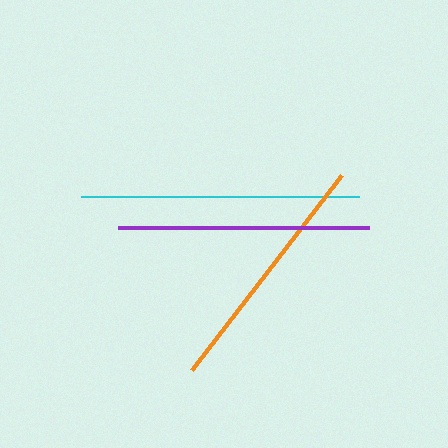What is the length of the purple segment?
The purple segment is approximately 252 pixels long.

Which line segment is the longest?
The cyan line is the longest at approximately 279 pixels.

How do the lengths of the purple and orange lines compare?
The purple and orange lines are approximately the same length.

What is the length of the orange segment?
The orange segment is approximately 246 pixels long.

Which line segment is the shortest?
The orange line is the shortest at approximately 246 pixels.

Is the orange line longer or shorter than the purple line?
The purple line is longer than the orange line.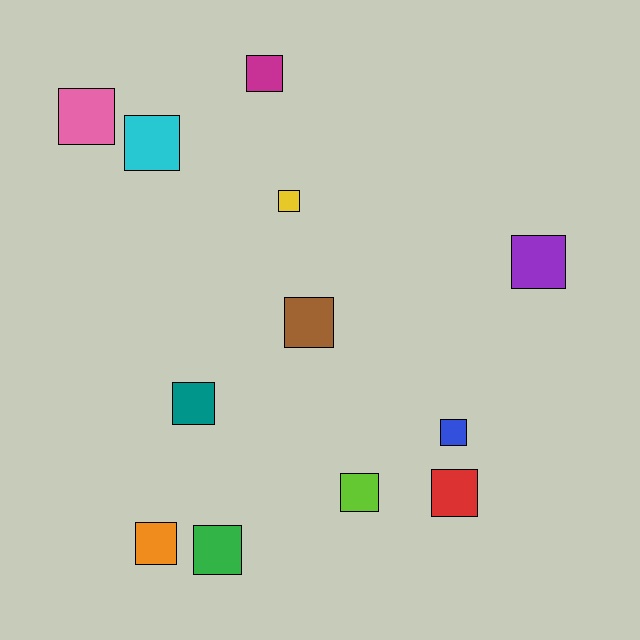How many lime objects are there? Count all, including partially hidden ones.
There is 1 lime object.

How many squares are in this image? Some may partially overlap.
There are 12 squares.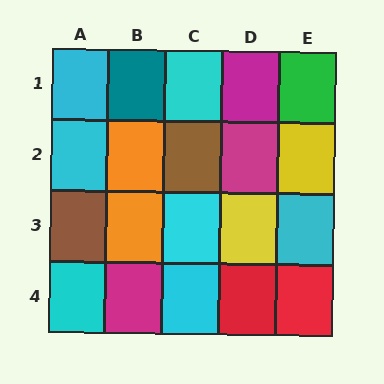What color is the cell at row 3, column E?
Cyan.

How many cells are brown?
2 cells are brown.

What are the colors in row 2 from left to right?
Cyan, orange, brown, magenta, yellow.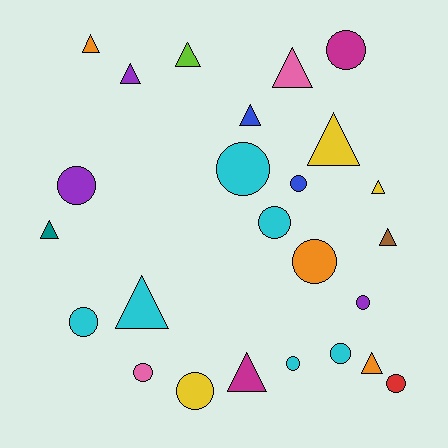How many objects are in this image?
There are 25 objects.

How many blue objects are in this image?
There are 2 blue objects.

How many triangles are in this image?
There are 12 triangles.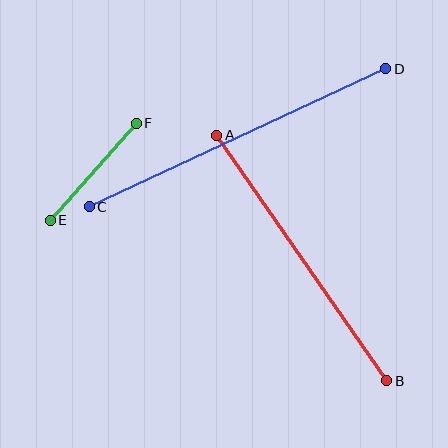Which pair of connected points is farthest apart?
Points C and D are farthest apart.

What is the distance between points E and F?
The distance is approximately 130 pixels.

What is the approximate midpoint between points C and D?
The midpoint is at approximately (238, 138) pixels.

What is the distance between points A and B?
The distance is approximately 298 pixels.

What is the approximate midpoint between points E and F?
The midpoint is at approximately (93, 172) pixels.